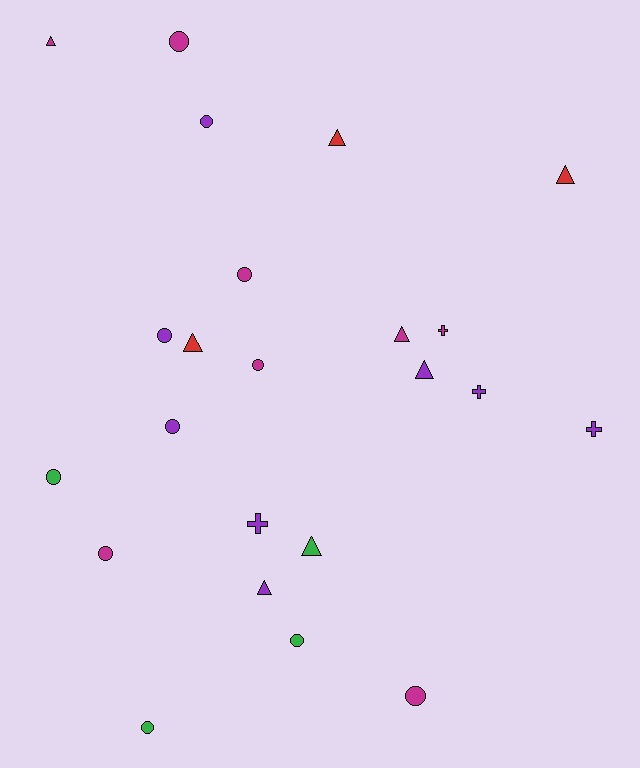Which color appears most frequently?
Purple, with 8 objects.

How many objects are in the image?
There are 23 objects.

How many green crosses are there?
There are no green crosses.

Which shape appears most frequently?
Circle, with 11 objects.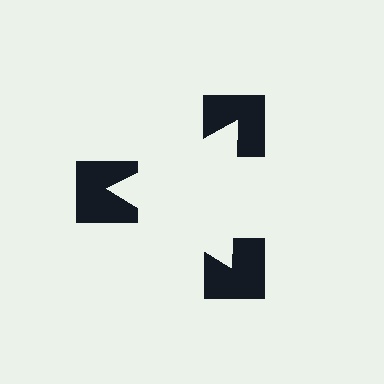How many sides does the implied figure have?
3 sides.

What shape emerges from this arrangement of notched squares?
An illusory triangle — its edges are inferred from the aligned wedge cuts in the notched squares, not physically drawn.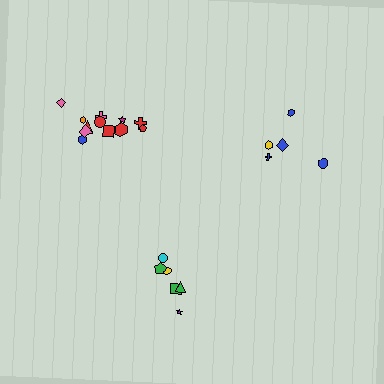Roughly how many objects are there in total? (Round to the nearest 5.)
Roughly 25 objects in total.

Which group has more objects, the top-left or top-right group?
The top-left group.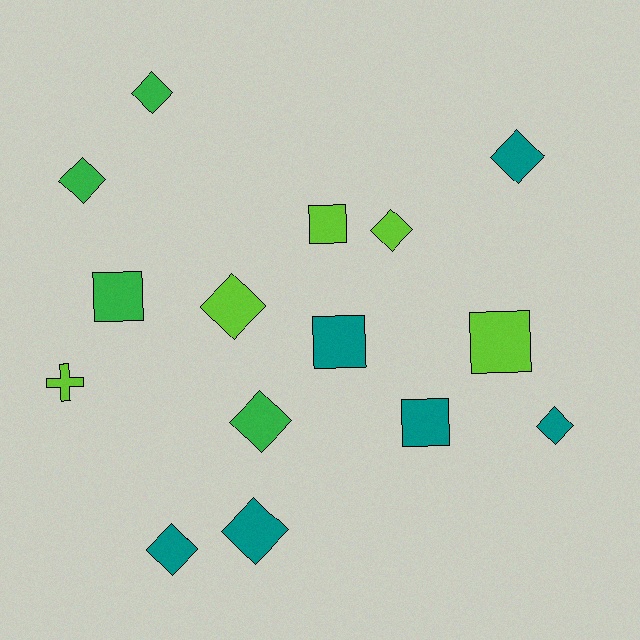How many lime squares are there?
There are 2 lime squares.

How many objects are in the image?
There are 15 objects.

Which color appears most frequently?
Teal, with 6 objects.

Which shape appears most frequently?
Diamond, with 9 objects.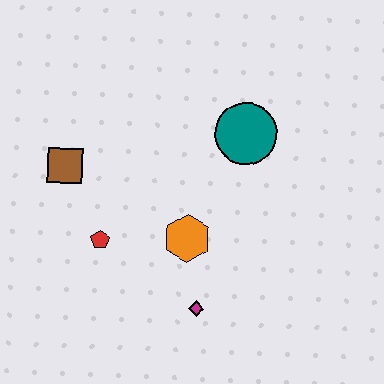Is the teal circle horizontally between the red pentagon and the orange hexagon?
No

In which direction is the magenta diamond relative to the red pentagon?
The magenta diamond is to the right of the red pentagon.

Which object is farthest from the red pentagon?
The teal circle is farthest from the red pentagon.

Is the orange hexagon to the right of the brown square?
Yes